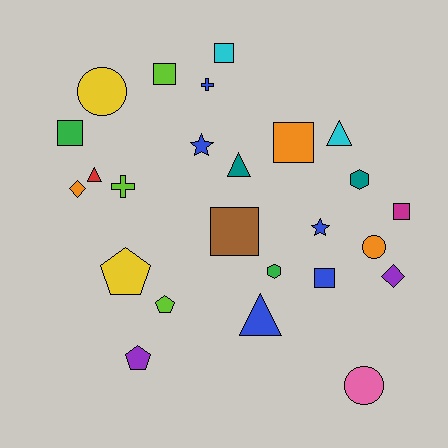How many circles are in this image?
There are 3 circles.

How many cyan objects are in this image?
There are 2 cyan objects.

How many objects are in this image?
There are 25 objects.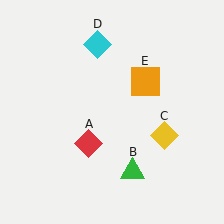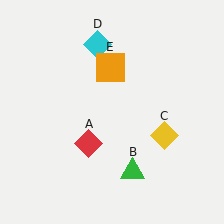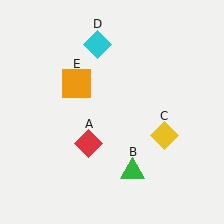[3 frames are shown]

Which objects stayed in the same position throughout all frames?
Red diamond (object A) and green triangle (object B) and yellow diamond (object C) and cyan diamond (object D) remained stationary.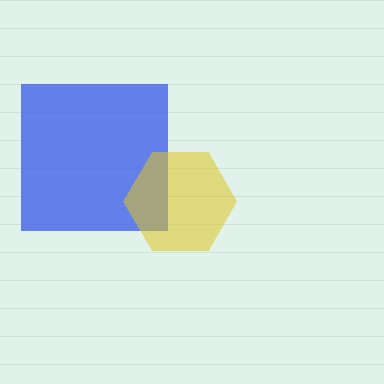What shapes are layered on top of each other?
The layered shapes are: a blue square, a yellow hexagon.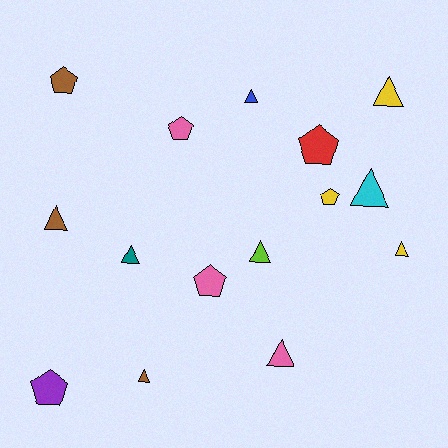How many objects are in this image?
There are 15 objects.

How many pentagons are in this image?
There are 6 pentagons.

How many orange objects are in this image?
There are no orange objects.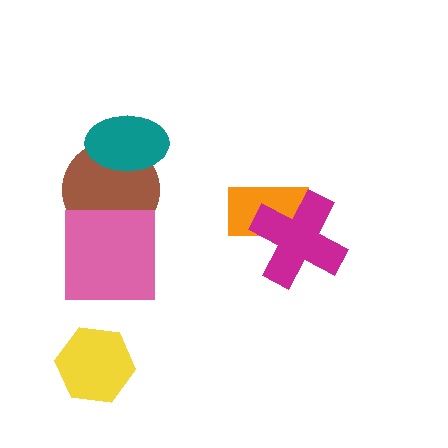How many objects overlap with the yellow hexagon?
0 objects overlap with the yellow hexagon.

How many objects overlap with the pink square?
1 object overlaps with the pink square.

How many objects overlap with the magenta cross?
1 object overlaps with the magenta cross.